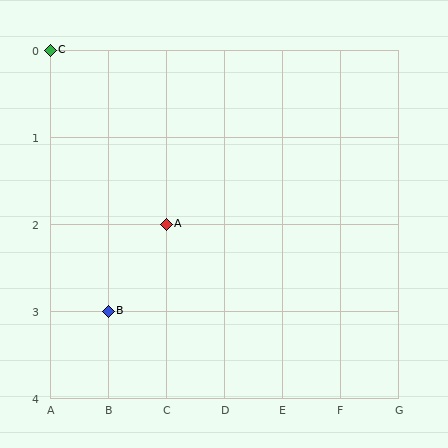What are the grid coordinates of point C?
Point C is at grid coordinates (A, 0).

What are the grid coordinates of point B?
Point B is at grid coordinates (B, 3).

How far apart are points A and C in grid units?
Points A and C are 2 columns and 2 rows apart (about 2.8 grid units diagonally).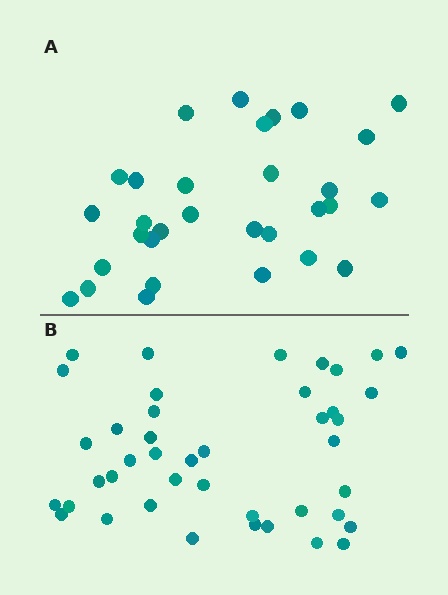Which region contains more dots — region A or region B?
Region B (the bottom region) has more dots.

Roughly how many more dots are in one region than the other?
Region B has roughly 12 or so more dots than region A.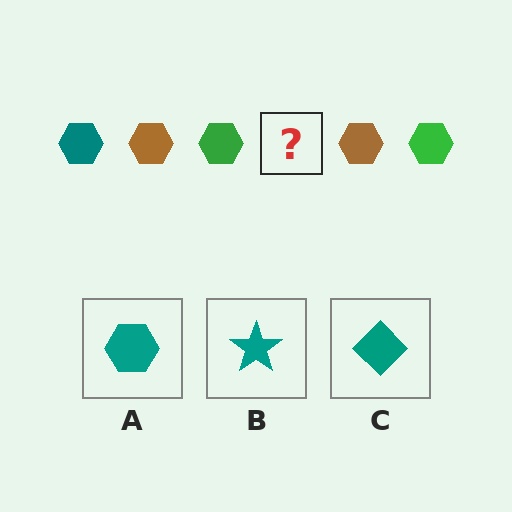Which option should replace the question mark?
Option A.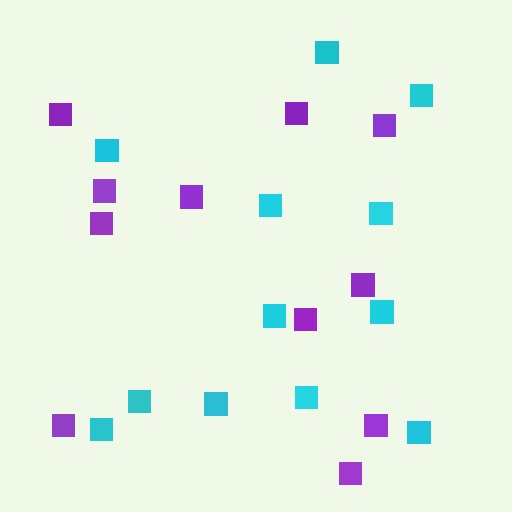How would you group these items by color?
There are 2 groups: one group of cyan squares (12) and one group of purple squares (11).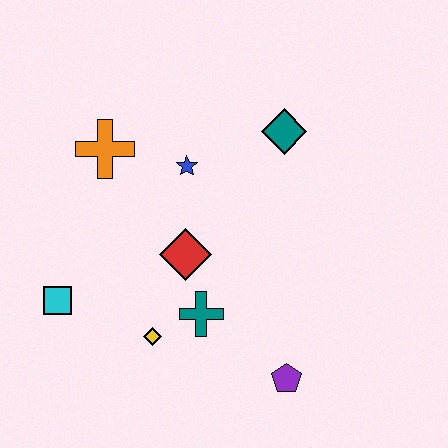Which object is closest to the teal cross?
The yellow diamond is closest to the teal cross.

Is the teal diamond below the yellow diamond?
No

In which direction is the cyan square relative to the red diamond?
The cyan square is to the left of the red diamond.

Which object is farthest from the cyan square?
The teal diamond is farthest from the cyan square.